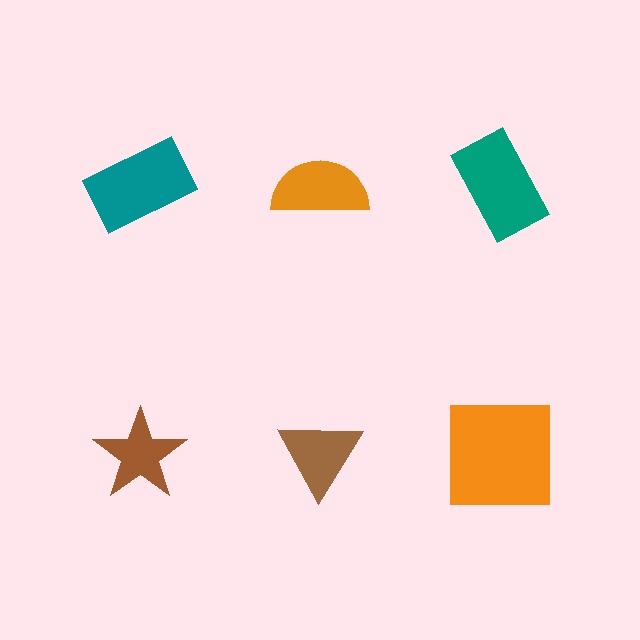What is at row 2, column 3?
An orange square.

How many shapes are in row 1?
3 shapes.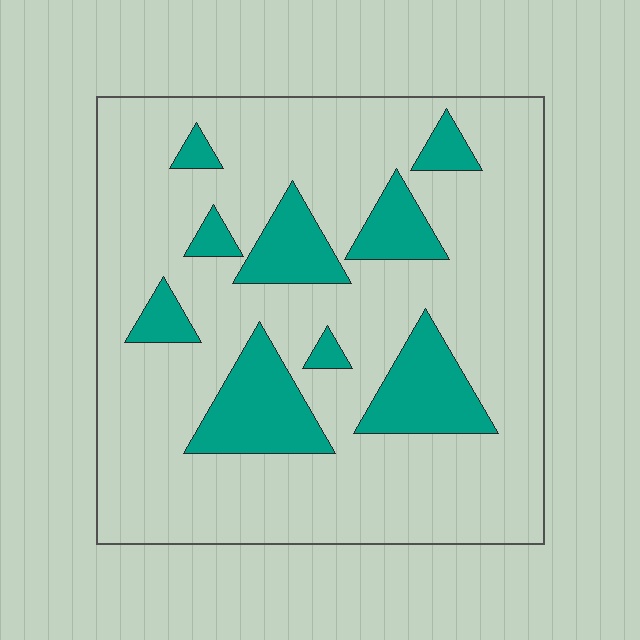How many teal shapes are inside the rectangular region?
9.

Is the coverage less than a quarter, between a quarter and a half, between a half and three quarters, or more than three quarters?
Less than a quarter.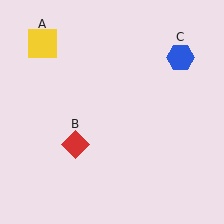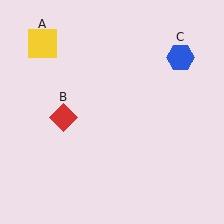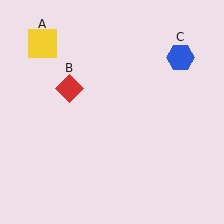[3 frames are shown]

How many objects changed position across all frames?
1 object changed position: red diamond (object B).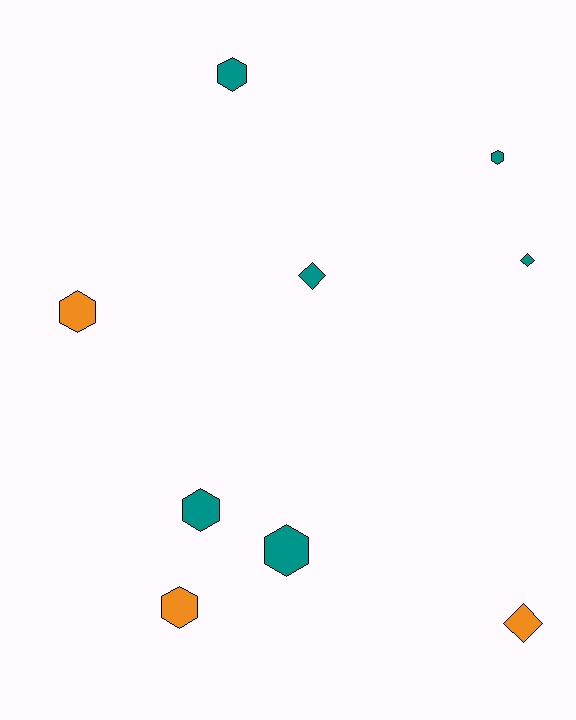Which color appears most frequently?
Teal, with 6 objects.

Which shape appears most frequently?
Hexagon, with 6 objects.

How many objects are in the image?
There are 9 objects.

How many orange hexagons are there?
There are 2 orange hexagons.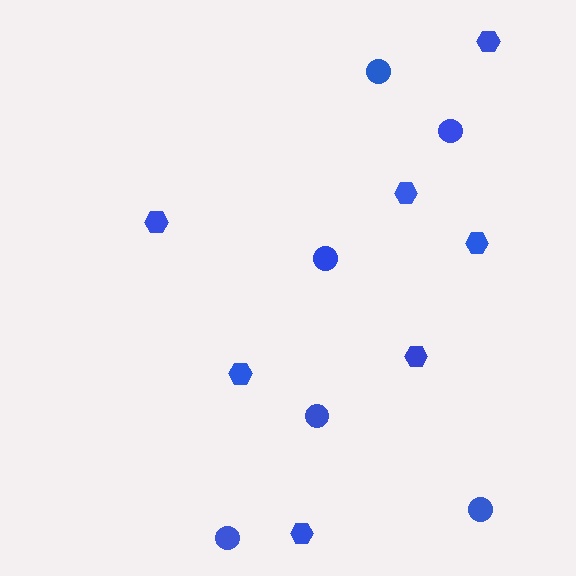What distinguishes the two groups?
There are 2 groups: one group of circles (6) and one group of hexagons (7).